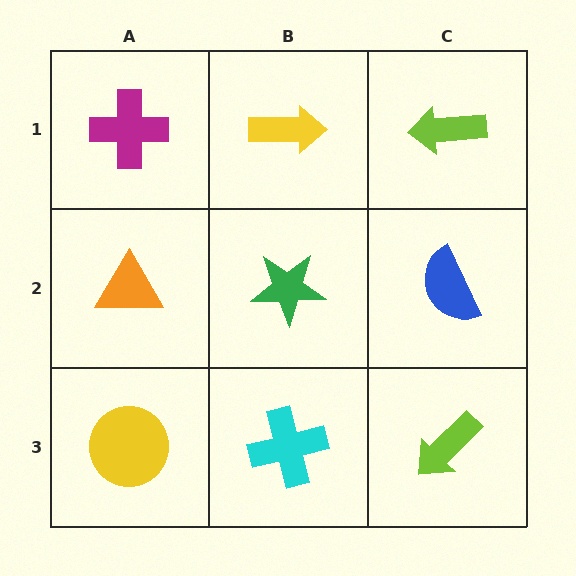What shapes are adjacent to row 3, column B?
A green star (row 2, column B), a yellow circle (row 3, column A), a lime arrow (row 3, column C).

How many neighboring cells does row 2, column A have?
3.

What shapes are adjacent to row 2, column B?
A yellow arrow (row 1, column B), a cyan cross (row 3, column B), an orange triangle (row 2, column A), a blue semicircle (row 2, column C).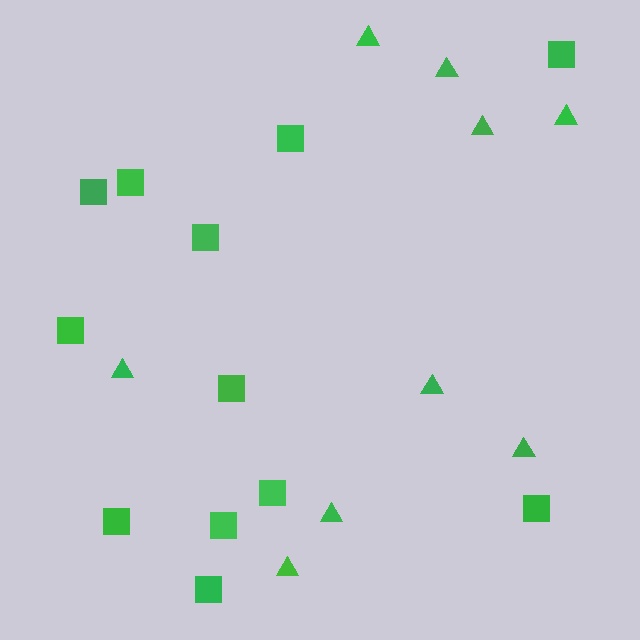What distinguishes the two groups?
There are 2 groups: one group of squares (12) and one group of triangles (9).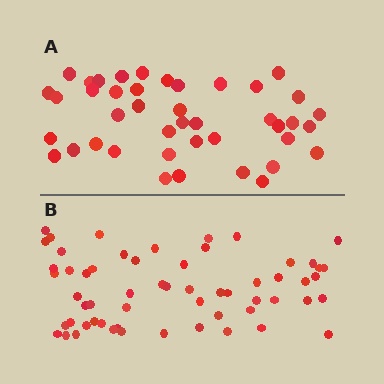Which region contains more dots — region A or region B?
Region B (the bottom region) has more dots.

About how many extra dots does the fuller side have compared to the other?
Region B has approximately 15 more dots than region A.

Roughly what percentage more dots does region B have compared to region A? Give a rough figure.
About 40% more.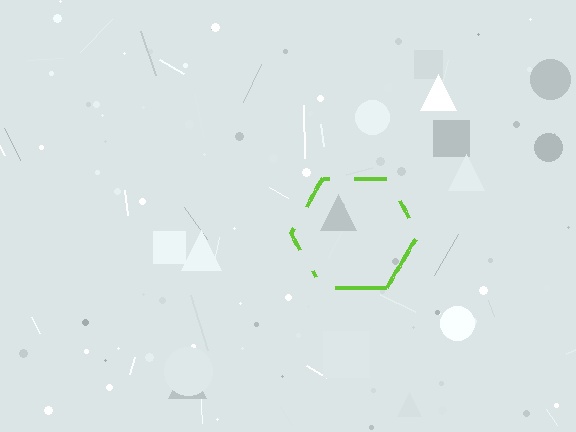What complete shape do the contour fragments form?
The contour fragments form a hexagon.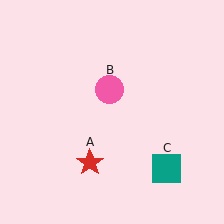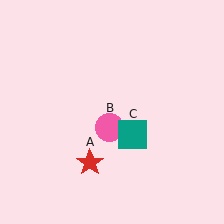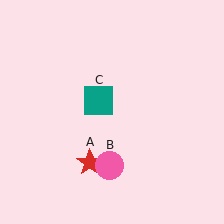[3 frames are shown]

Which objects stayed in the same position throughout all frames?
Red star (object A) remained stationary.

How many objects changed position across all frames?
2 objects changed position: pink circle (object B), teal square (object C).